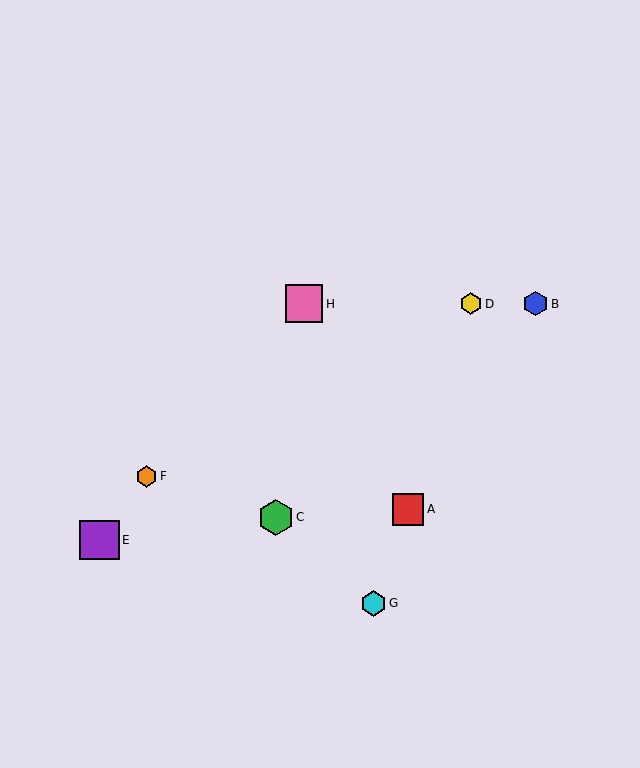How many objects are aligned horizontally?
3 objects (B, D, H) are aligned horizontally.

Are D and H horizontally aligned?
Yes, both are at y≈304.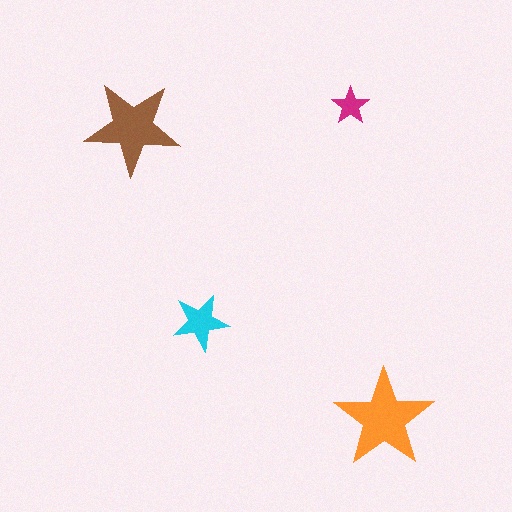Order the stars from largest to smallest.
the orange one, the brown one, the cyan one, the magenta one.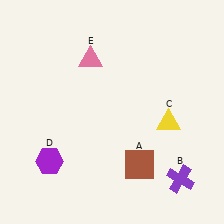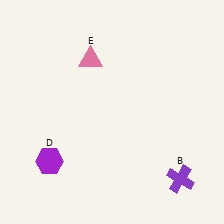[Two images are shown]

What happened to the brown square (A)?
The brown square (A) was removed in Image 2. It was in the bottom-right area of Image 1.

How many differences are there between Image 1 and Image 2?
There are 2 differences between the two images.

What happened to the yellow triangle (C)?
The yellow triangle (C) was removed in Image 2. It was in the bottom-right area of Image 1.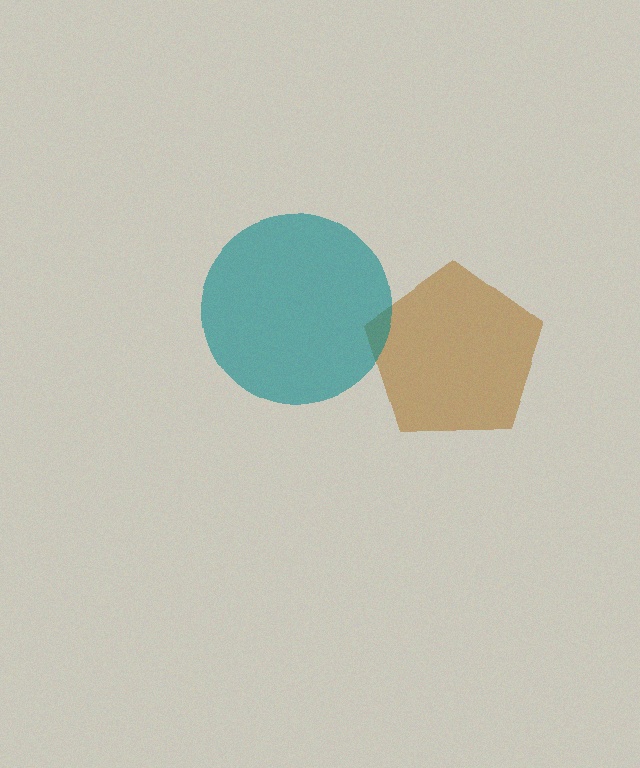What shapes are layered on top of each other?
The layered shapes are: a brown pentagon, a teal circle.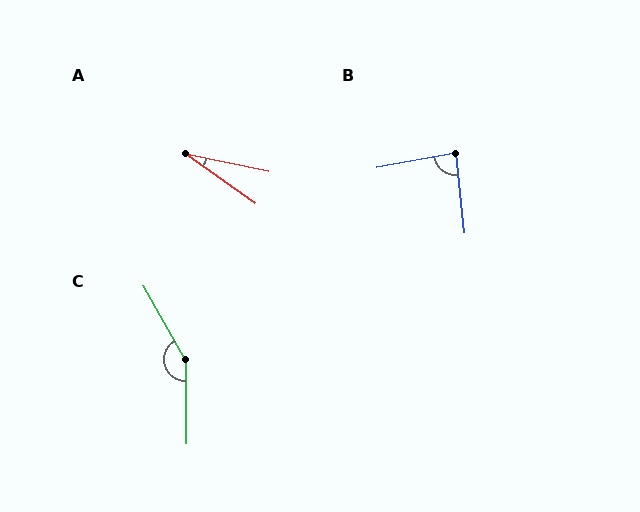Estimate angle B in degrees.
Approximately 86 degrees.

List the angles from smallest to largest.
A (23°), B (86°), C (151°).